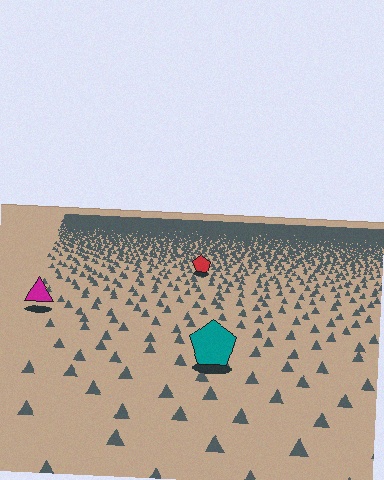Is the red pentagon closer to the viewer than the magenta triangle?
No. The magenta triangle is closer — you can tell from the texture gradient: the ground texture is coarser near it.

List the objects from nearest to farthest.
From nearest to farthest: the teal pentagon, the magenta triangle, the red pentagon.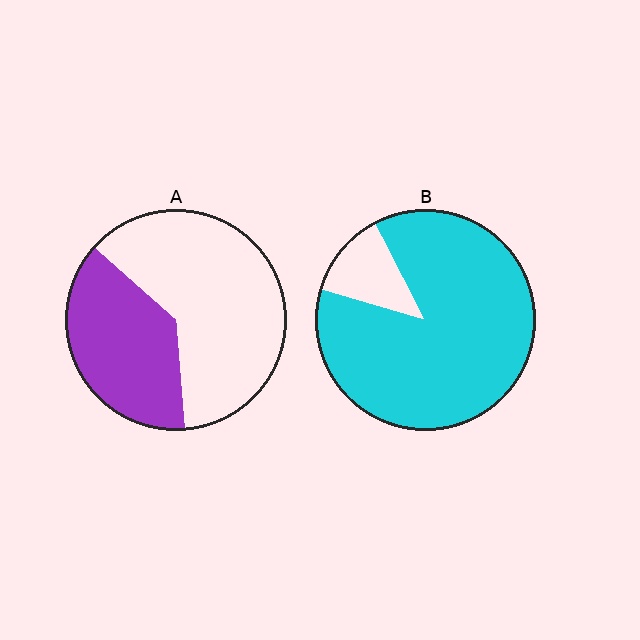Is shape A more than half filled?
No.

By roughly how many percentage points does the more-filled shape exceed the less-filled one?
By roughly 50 percentage points (B over A).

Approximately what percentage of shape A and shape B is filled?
A is approximately 40% and B is approximately 85%.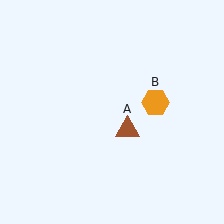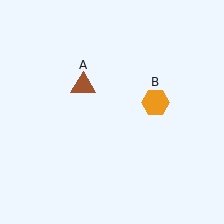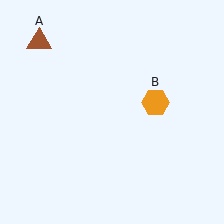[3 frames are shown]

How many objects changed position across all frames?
1 object changed position: brown triangle (object A).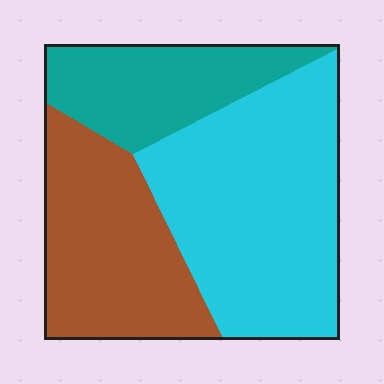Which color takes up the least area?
Teal, at roughly 20%.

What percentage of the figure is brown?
Brown covers 31% of the figure.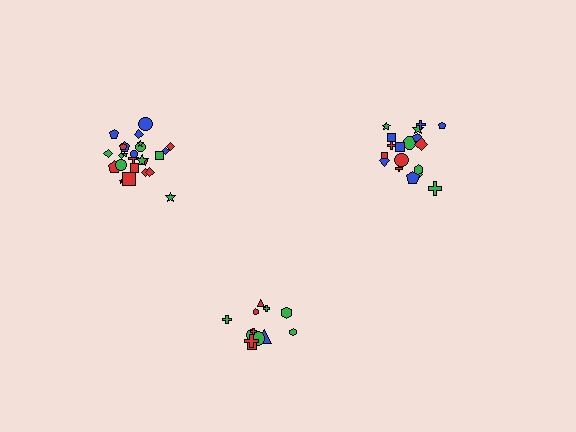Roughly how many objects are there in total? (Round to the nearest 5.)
Roughly 55 objects in total.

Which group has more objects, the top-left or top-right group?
The top-left group.